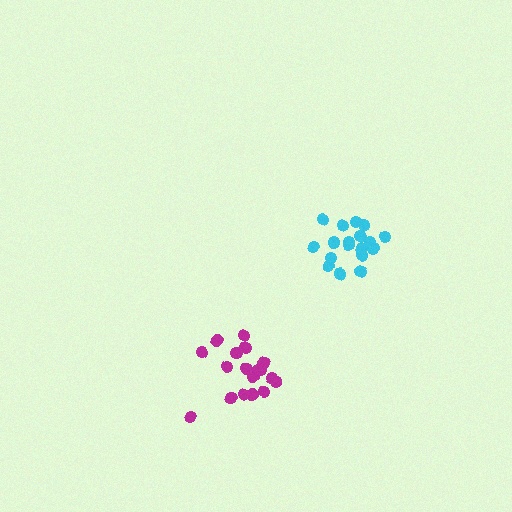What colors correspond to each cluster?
The clusters are colored: cyan, magenta.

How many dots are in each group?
Group 1: 18 dots, Group 2: 18 dots (36 total).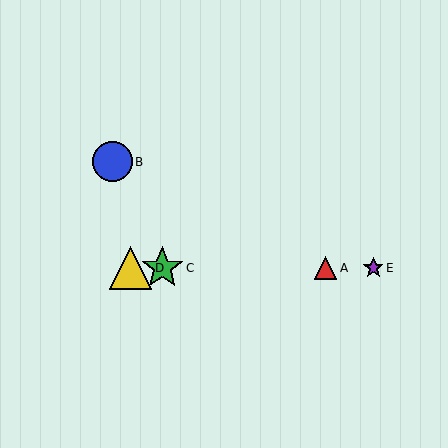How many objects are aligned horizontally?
4 objects (A, C, D, E) are aligned horizontally.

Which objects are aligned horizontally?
Objects A, C, D, E are aligned horizontally.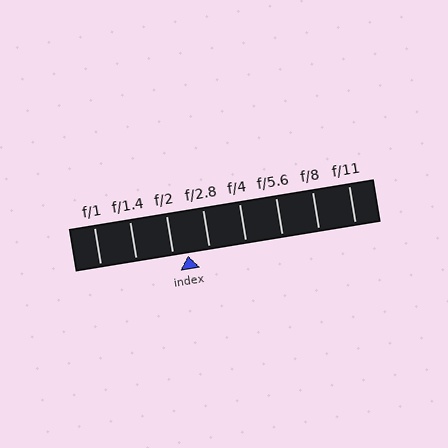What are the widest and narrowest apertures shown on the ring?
The widest aperture shown is f/1 and the narrowest is f/11.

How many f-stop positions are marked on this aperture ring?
There are 8 f-stop positions marked.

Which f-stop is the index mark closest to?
The index mark is closest to f/2.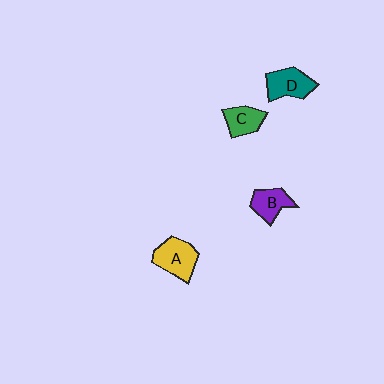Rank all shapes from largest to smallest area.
From largest to smallest: A (yellow), D (teal), B (purple), C (green).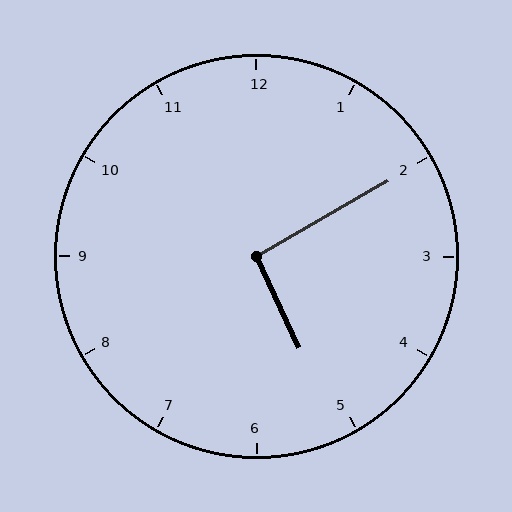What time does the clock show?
5:10.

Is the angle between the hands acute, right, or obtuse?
It is right.